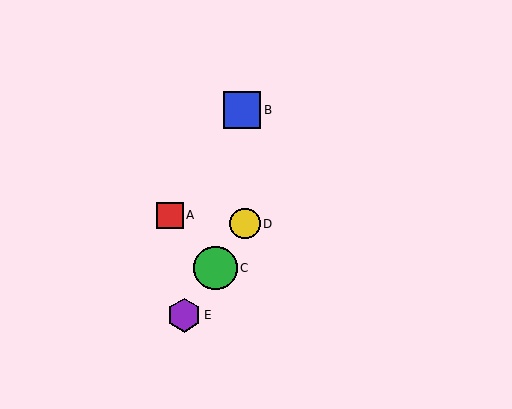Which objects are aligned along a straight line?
Objects C, D, E are aligned along a straight line.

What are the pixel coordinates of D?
Object D is at (245, 224).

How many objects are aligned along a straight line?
3 objects (C, D, E) are aligned along a straight line.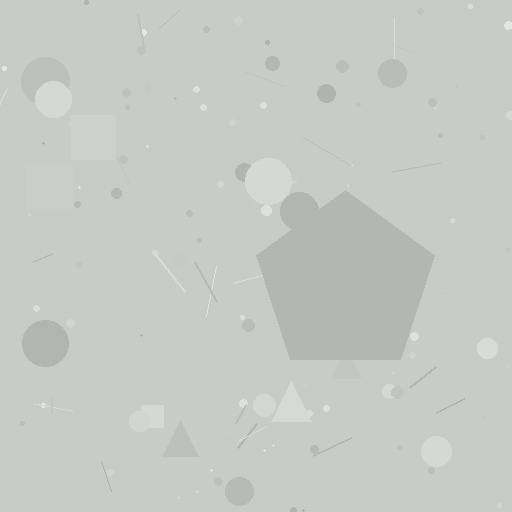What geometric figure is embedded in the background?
A pentagon is embedded in the background.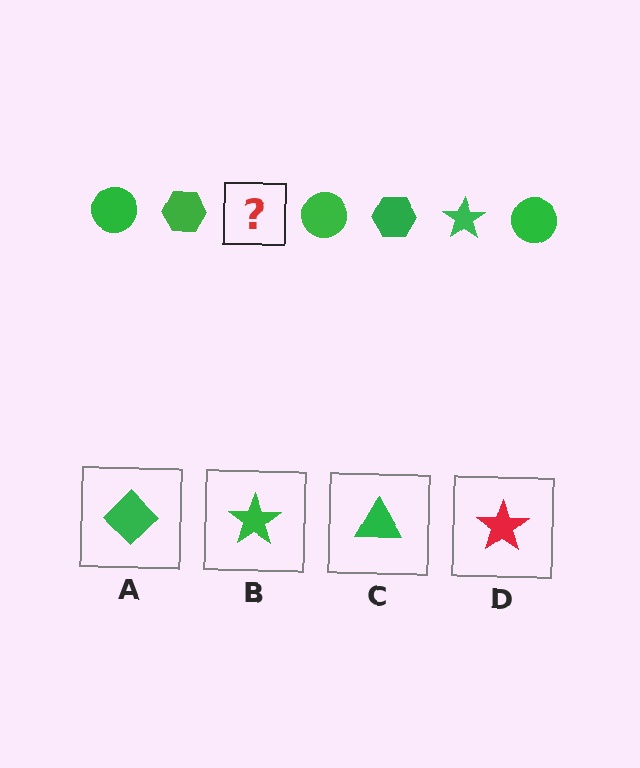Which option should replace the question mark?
Option B.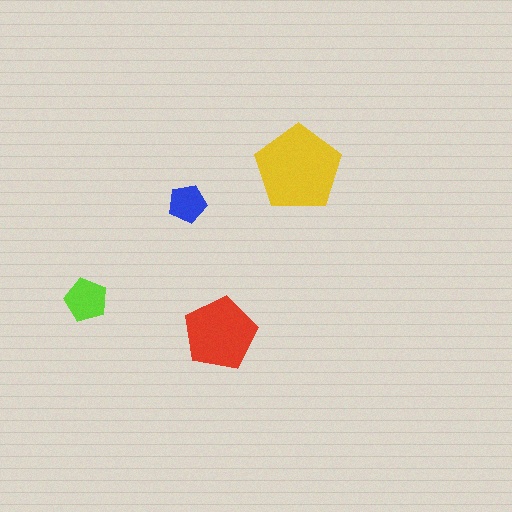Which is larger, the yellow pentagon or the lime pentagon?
The yellow one.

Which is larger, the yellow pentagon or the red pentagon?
The yellow one.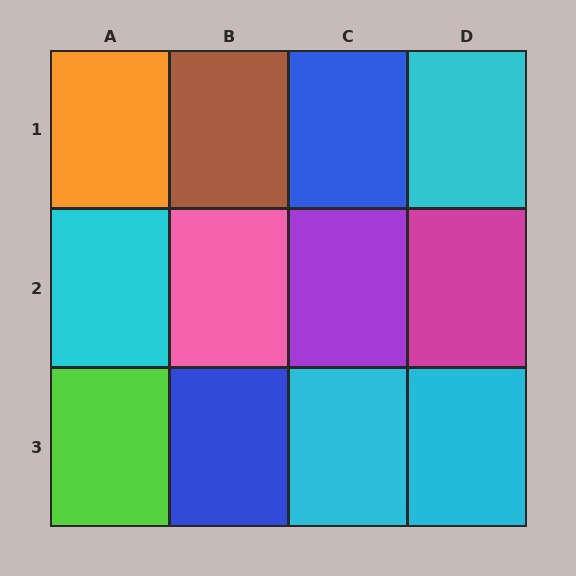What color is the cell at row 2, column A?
Cyan.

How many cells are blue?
2 cells are blue.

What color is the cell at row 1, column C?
Blue.